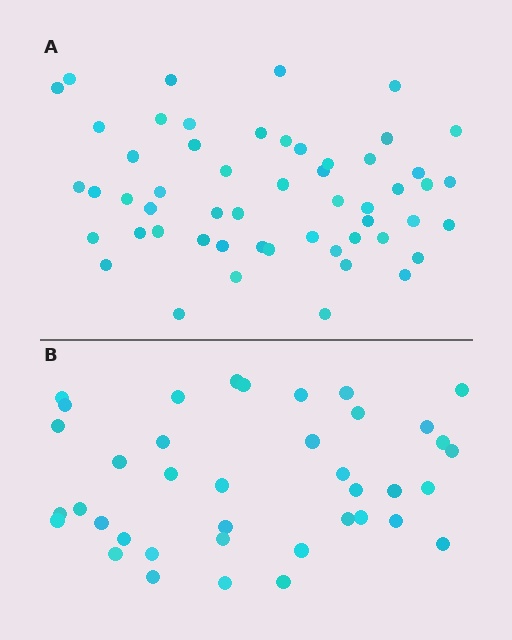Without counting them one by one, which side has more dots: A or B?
Region A (the top region) has more dots.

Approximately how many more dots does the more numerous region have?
Region A has approximately 15 more dots than region B.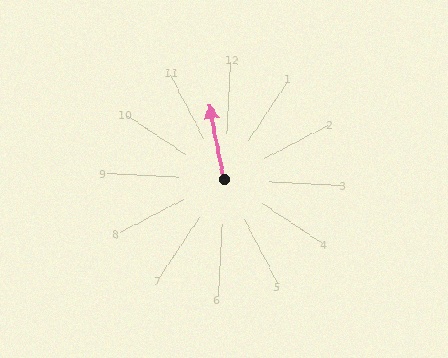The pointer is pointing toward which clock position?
Roughly 12 o'clock.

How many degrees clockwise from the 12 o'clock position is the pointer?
Approximately 346 degrees.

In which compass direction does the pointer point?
North.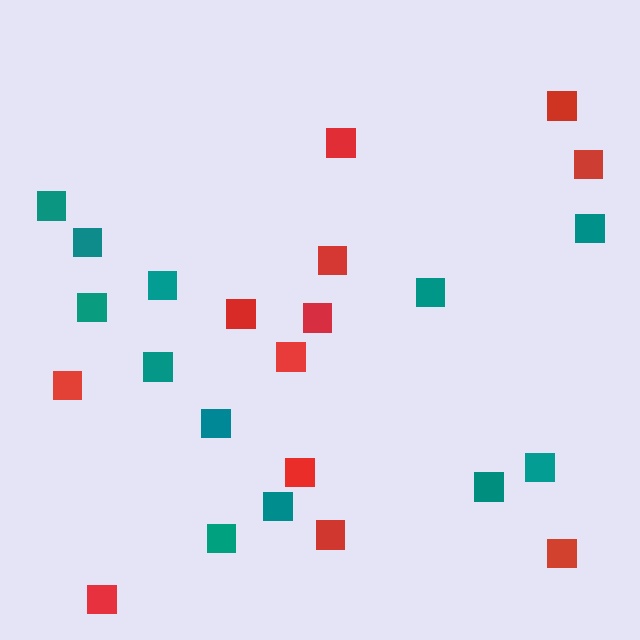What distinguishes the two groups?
There are 2 groups: one group of teal squares (12) and one group of red squares (12).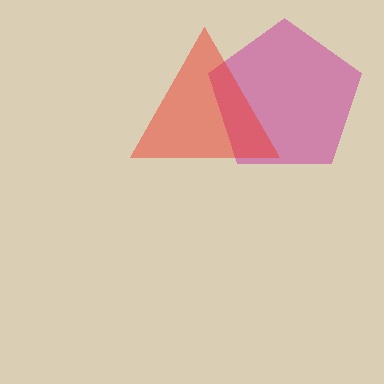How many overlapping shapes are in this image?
There are 2 overlapping shapes in the image.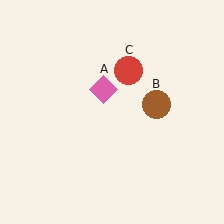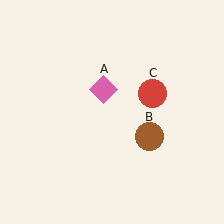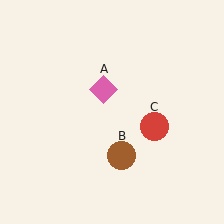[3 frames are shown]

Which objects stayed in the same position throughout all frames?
Pink diamond (object A) remained stationary.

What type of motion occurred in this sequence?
The brown circle (object B), red circle (object C) rotated clockwise around the center of the scene.